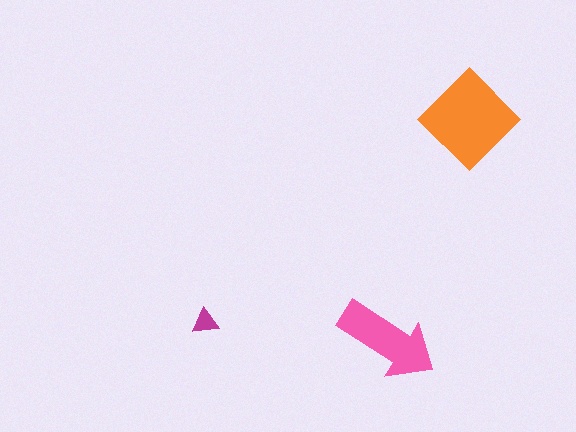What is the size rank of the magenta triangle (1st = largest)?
3rd.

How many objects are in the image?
There are 3 objects in the image.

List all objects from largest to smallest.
The orange diamond, the pink arrow, the magenta triangle.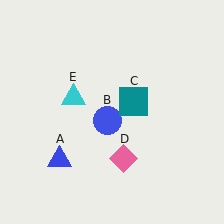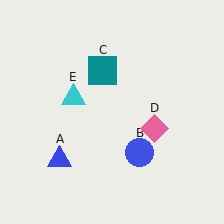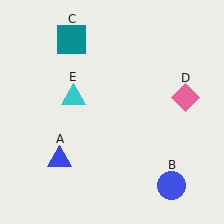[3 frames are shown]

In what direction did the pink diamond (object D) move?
The pink diamond (object D) moved up and to the right.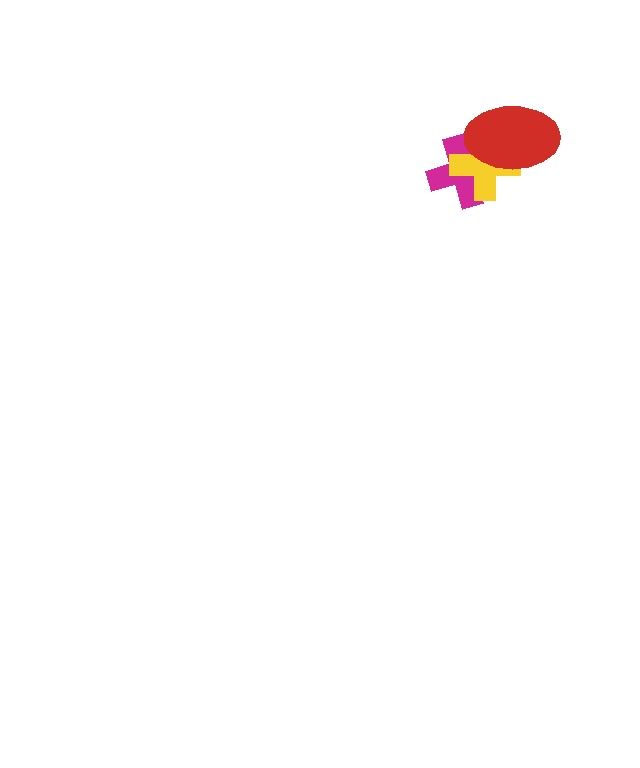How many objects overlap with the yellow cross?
2 objects overlap with the yellow cross.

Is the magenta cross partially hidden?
Yes, it is partially covered by another shape.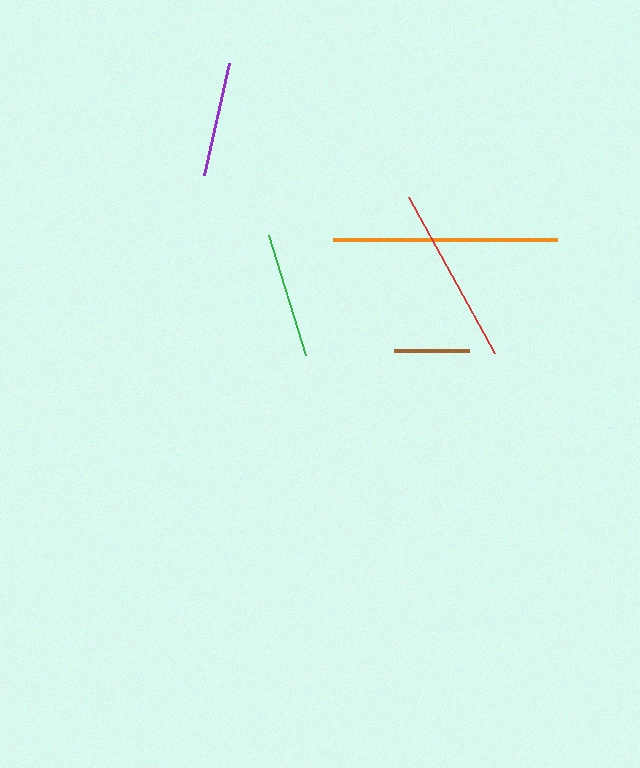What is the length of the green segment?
The green segment is approximately 126 pixels long.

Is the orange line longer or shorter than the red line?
The orange line is longer than the red line.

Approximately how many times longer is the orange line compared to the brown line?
The orange line is approximately 3.0 times the length of the brown line.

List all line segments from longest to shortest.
From longest to shortest: orange, red, green, purple, brown.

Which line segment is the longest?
The orange line is the longest at approximately 224 pixels.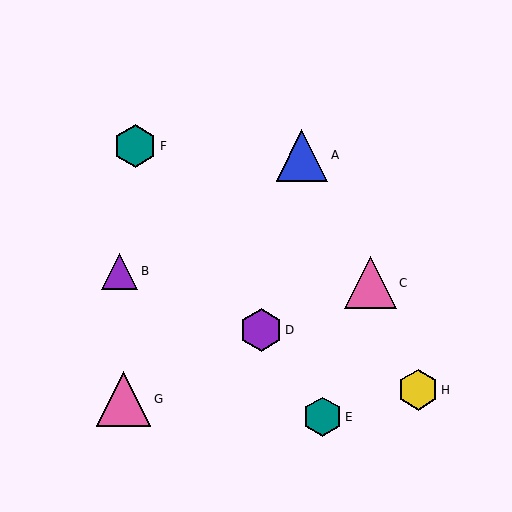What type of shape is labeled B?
Shape B is a purple triangle.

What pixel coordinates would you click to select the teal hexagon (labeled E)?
Click at (323, 417) to select the teal hexagon E.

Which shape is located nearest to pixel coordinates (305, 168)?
The blue triangle (labeled A) at (302, 155) is nearest to that location.